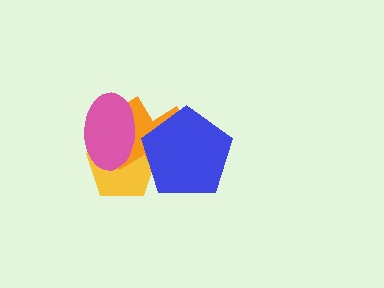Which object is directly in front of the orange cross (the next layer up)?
The blue pentagon is directly in front of the orange cross.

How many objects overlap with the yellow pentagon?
3 objects overlap with the yellow pentagon.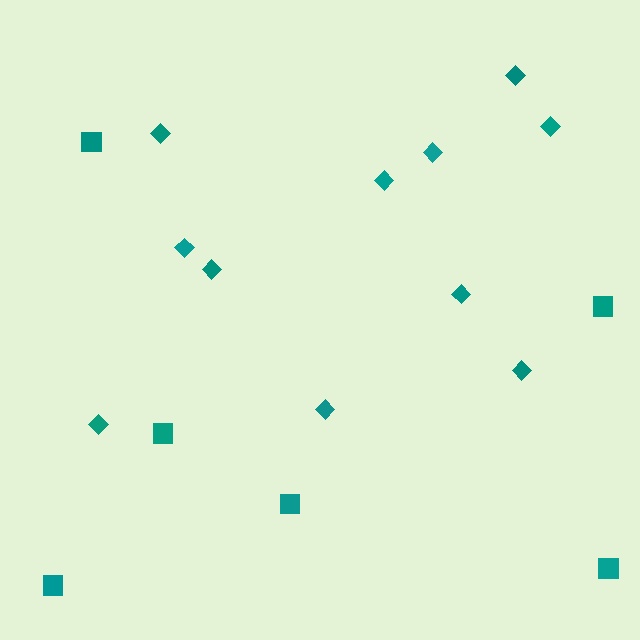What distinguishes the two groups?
There are 2 groups: one group of diamonds (11) and one group of squares (6).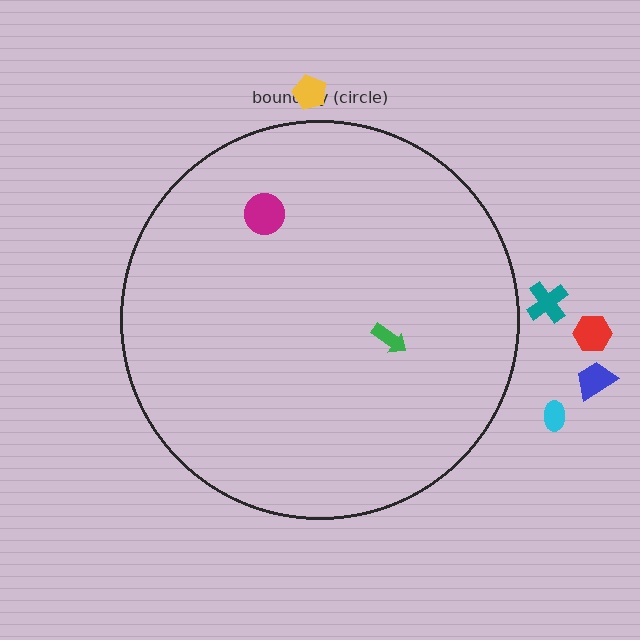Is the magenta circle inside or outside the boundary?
Inside.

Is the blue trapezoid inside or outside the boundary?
Outside.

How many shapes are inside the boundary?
2 inside, 5 outside.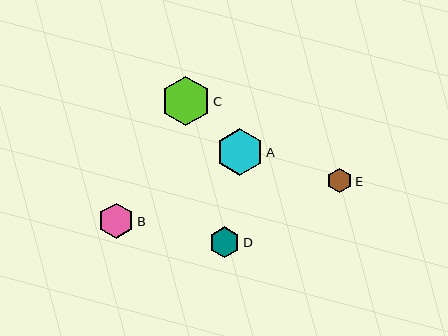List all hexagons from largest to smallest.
From largest to smallest: C, A, B, D, E.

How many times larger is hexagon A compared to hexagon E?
Hexagon A is approximately 1.9 times the size of hexagon E.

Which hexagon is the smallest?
Hexagon E is the smallest with a size of approximately 25 pixels.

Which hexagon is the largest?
Hexagon C is the largest with a size of approximately 49 pixels.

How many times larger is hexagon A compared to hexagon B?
Hexagon A is approximately 1.3 times the size of hexagon B.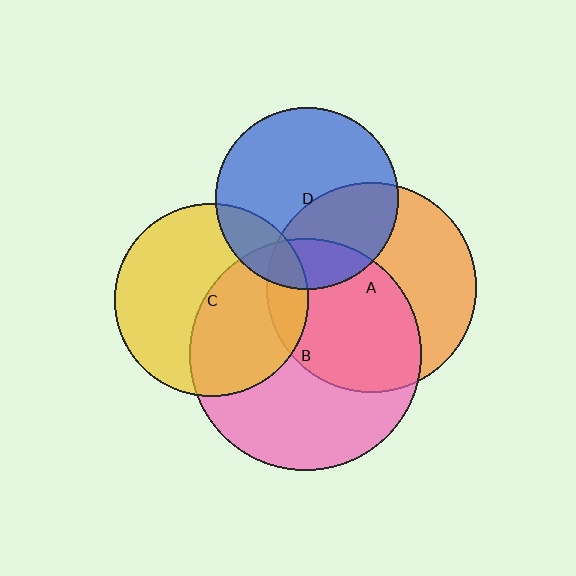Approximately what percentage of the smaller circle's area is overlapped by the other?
Approximately 15%.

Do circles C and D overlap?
Yes.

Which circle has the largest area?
Circle B (pink).